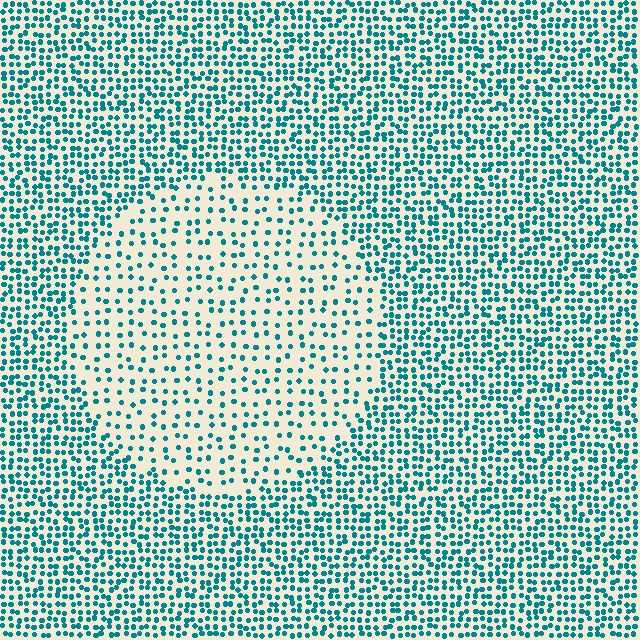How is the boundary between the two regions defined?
The boundary is defined by a change in element density (approximately 2.2x ratio). All elements are the same color, size, and shape.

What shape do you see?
I see a circle.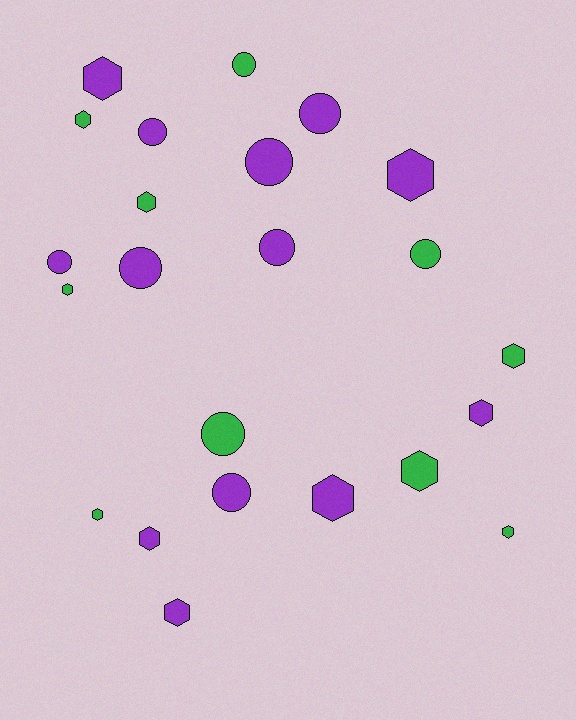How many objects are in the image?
There are 23 objects.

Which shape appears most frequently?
Hexagon, with 13 objects.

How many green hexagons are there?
There are 7 green hexagons.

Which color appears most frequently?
Purple, with 13 objects.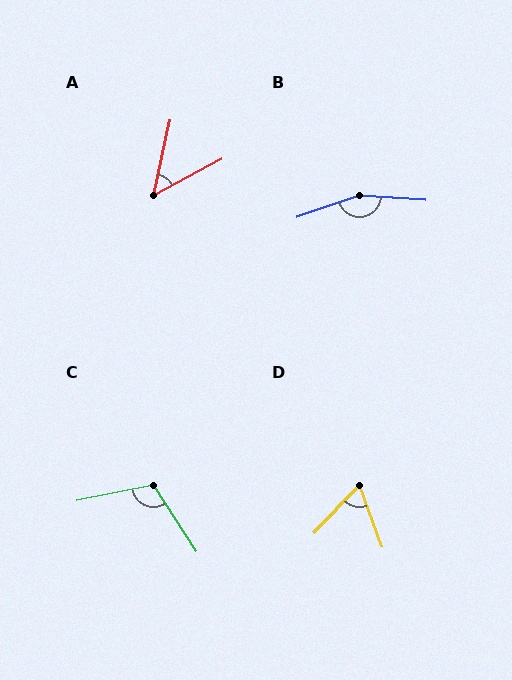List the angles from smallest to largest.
A (49°), D (64°), C (112°), B (157°).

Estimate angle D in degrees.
Approximately 64 degrees.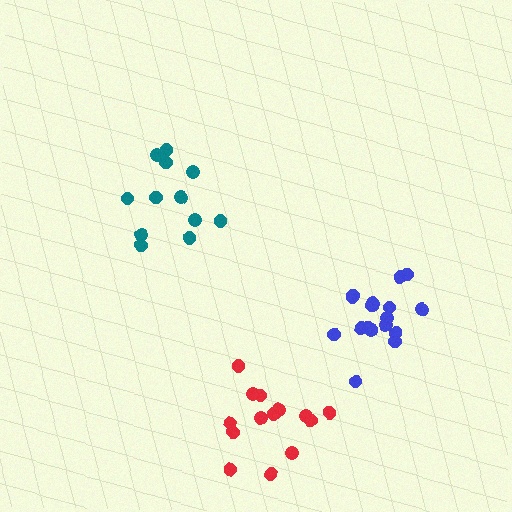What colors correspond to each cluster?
The clusters are colored: teal, red, blue.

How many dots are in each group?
Group 1: 12 dots, Group 2: 14 dots, Group 3: 17 dots (43 total).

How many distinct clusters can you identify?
There are 3 distinct clusters.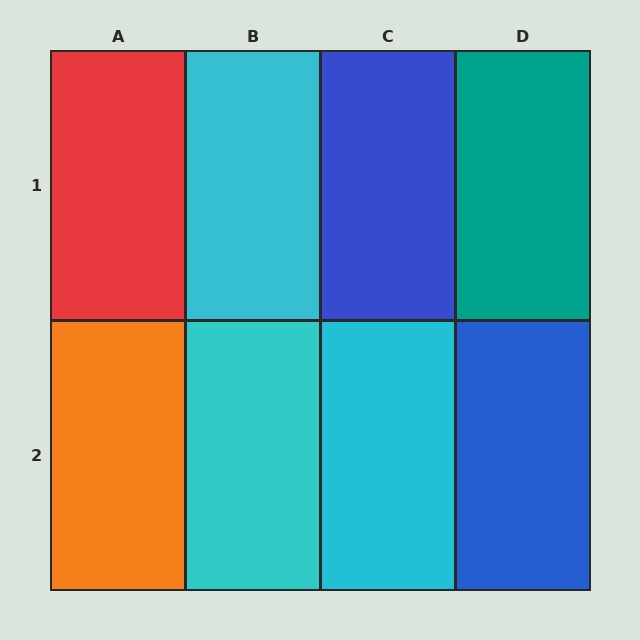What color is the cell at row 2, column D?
Blue.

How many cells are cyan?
3 cells are cyan.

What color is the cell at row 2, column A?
Orange.